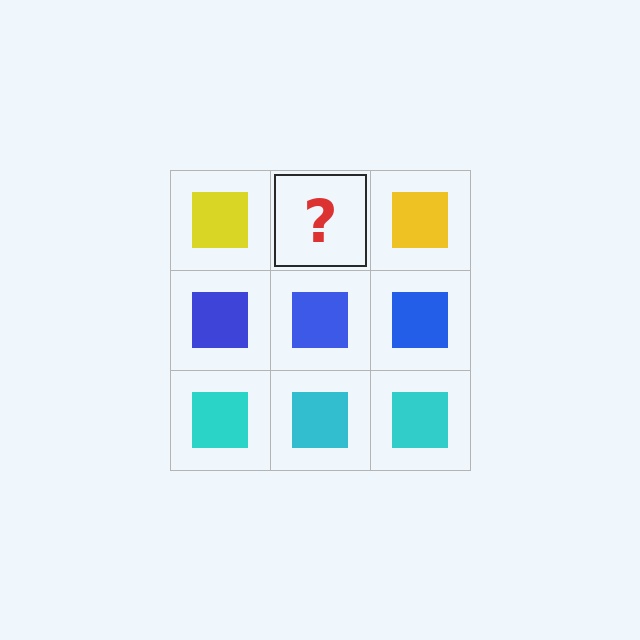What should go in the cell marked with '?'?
The missing cell should contain a yellow square.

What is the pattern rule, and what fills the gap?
The rule is that each row has a consistent color. The gap should be filled with a yellow square.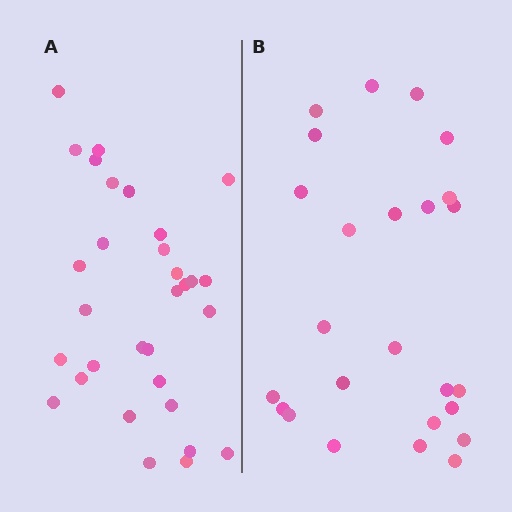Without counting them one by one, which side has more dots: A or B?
Region A (the left region) has more dots.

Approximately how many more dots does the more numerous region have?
Region A has about 6 more dots than region B.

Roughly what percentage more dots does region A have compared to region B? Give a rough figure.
About 25% more.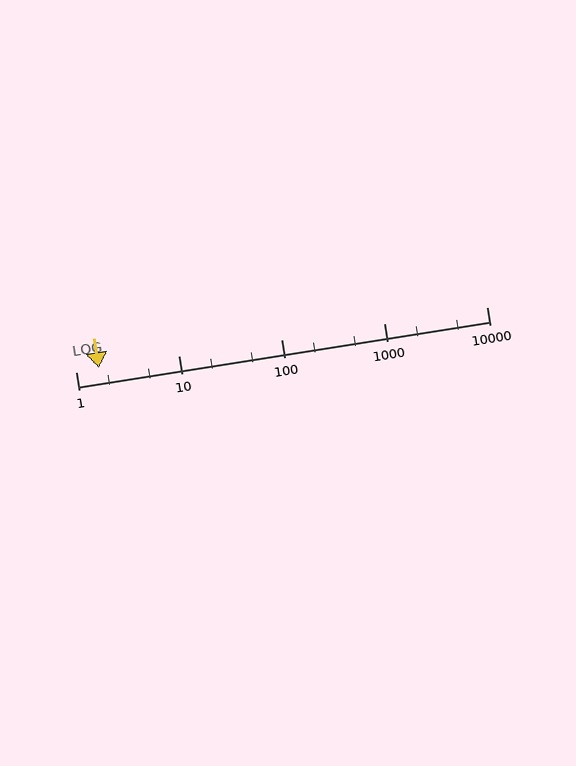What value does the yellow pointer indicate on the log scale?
The pointer indicates approximately 1.7.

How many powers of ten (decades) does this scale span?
The scale spans 4 decades, from 1 to 10000.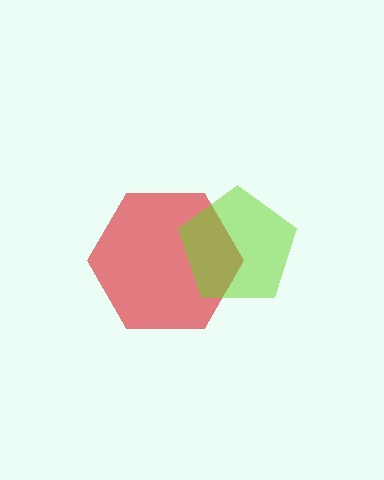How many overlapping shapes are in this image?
There are 2 overlapping shapes in the image.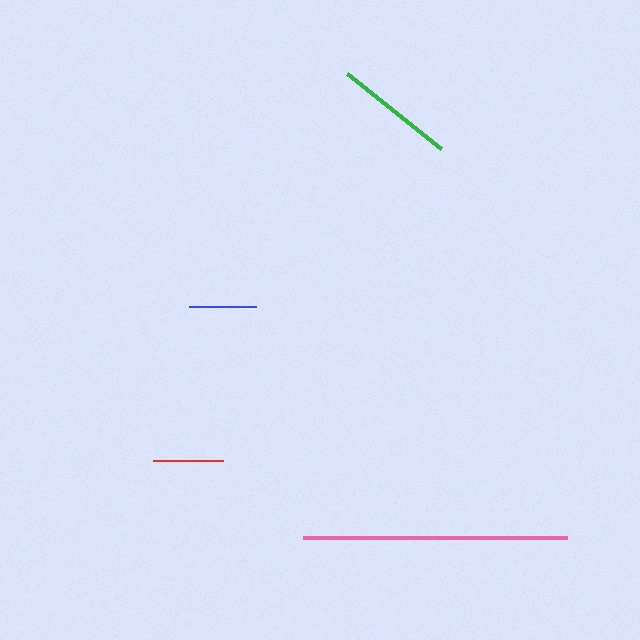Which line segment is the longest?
The pink line is the longest at approximately 265 pixels.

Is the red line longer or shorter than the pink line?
The pink line is longer than the red line.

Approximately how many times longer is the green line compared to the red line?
The green line is approximately 1.7 times the length of the red line.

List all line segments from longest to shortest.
From longest to shortest: pink, green, red, blue.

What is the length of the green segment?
The green segment is approximately 120 pixels long.